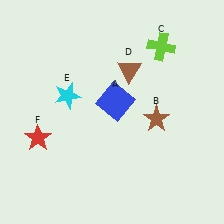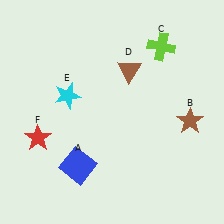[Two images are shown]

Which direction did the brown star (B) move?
The brown star (B) moved right.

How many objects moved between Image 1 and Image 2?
2 objects moved between the two images.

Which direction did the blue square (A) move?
The blue square (A) moved down.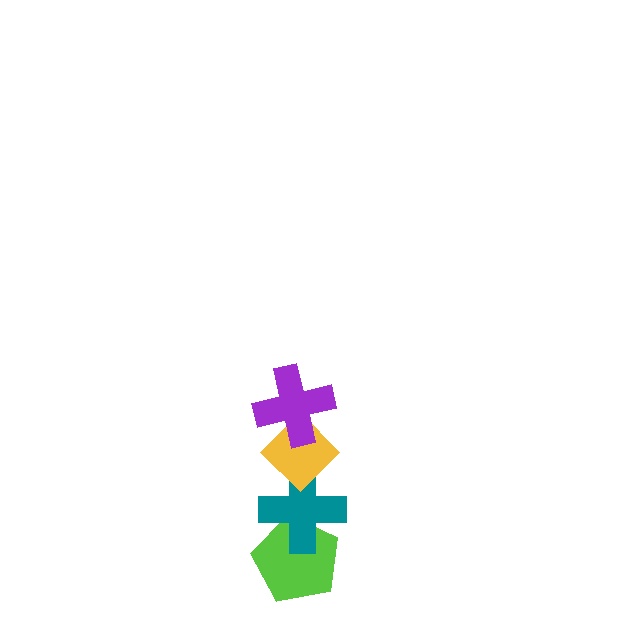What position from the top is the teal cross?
The teal cross is 3rd from the top.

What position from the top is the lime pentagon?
The lime pentagon is 4th from the top.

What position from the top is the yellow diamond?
The yellow diamond is 2nd from the top.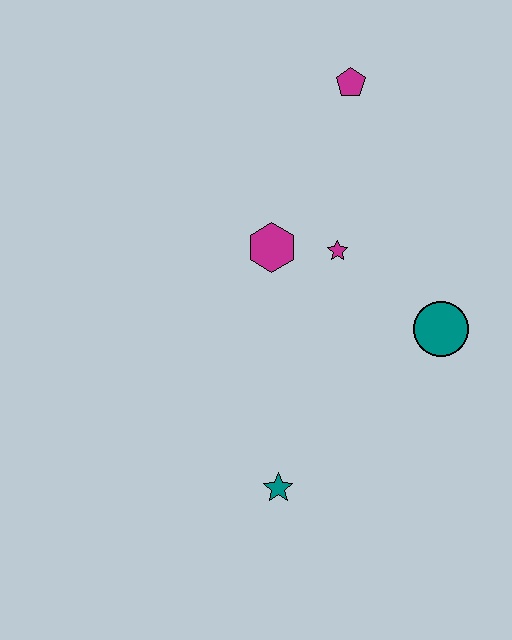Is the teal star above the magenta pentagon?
No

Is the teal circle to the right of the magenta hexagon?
Yes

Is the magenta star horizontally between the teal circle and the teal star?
Yes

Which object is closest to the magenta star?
The magenta hexagon is closest to the magenta star.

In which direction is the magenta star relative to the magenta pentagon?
The magenta star is below the magenta pentagon.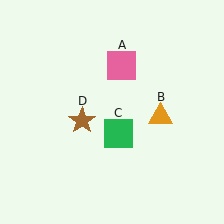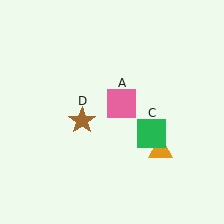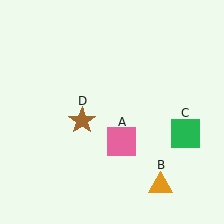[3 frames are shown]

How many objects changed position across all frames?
3 objects changed position: pink square (object A), orange triangle (object B), green square (object C).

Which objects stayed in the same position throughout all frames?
Brown star (object D) remained stationary.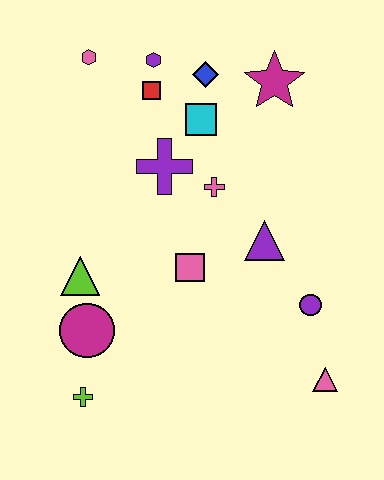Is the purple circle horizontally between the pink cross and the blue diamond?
No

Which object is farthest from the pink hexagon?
The pink triangle is farthest from the pink hexagon.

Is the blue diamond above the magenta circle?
Yes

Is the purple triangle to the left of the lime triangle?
No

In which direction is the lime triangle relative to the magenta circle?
The lime triangle is above the magenta circle.